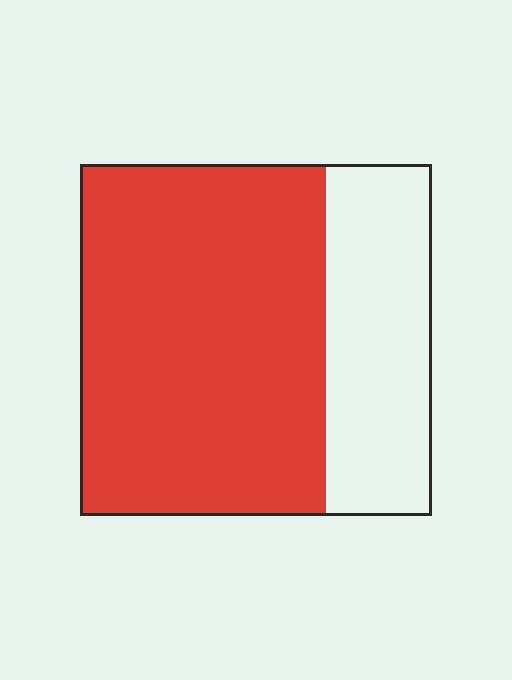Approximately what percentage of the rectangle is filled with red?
Approximately 70%.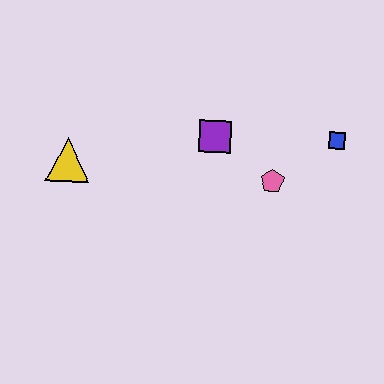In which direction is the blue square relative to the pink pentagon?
The blue square is to the right of the pink pentagon.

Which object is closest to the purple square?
The pink pentagon is closest to the purple square.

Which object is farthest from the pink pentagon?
The yellow triangle is farthest from the pink pentagon.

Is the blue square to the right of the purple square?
Yes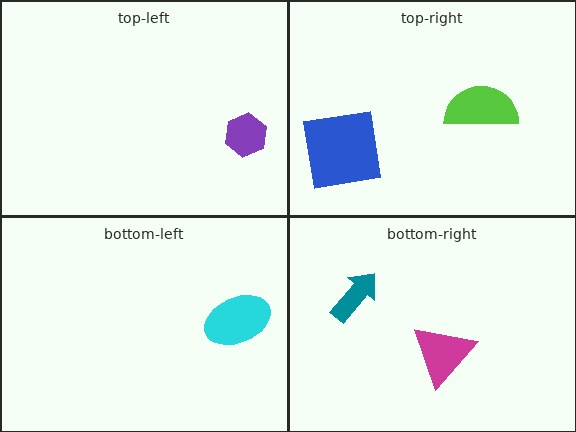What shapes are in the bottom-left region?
The cyan ellipse.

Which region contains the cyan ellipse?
The bottom-left region.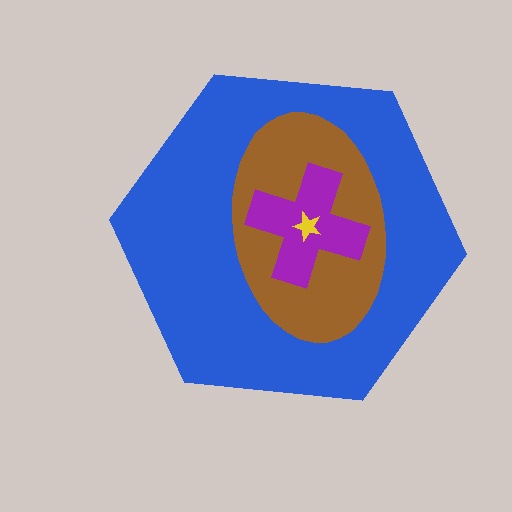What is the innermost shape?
The yellow star.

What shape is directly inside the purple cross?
The yellow star.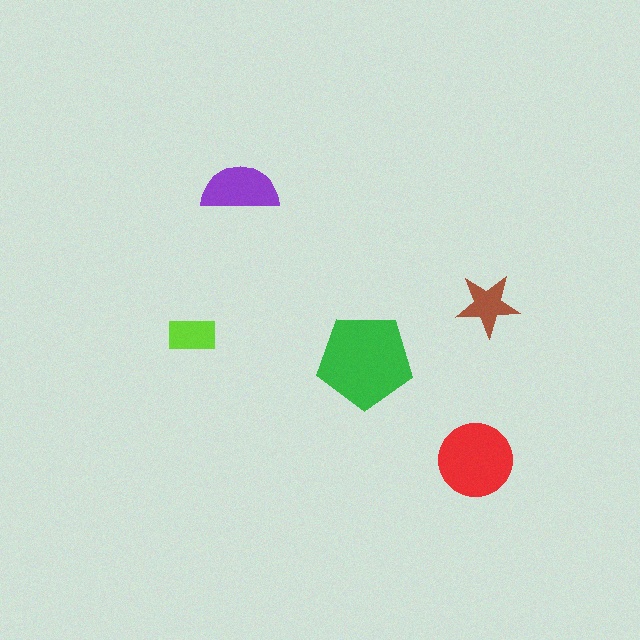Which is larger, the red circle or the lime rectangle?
The red circle.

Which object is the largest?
The green pentagon.